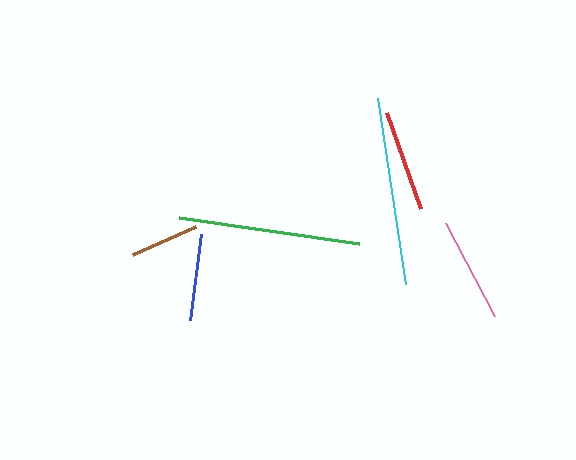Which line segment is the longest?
The cyan line is the longest at approximately 188 pixels.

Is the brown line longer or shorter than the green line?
The green line is longer than the brown line.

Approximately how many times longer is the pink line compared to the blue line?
The pink line is approximately 1.2 times the length of the blue line.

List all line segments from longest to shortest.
From longest to shortest: cyan, green, pink, red, blue, brown.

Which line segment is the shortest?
The brown line is the shortest at approximately 69 pixels.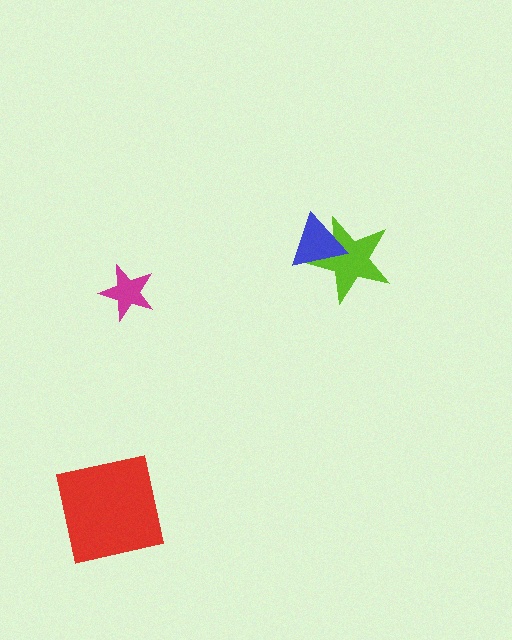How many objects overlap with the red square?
0 objects overlap with the red square.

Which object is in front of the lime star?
The blue triangle is in front of the lime star.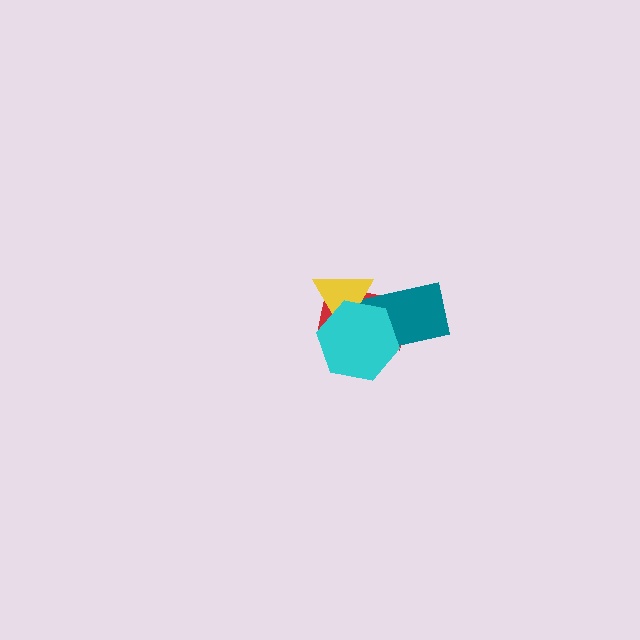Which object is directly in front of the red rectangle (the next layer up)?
The teal rectangle is directly in front of the red rectangle.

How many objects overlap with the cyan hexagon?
3 objects overlap with the cyan hexagon.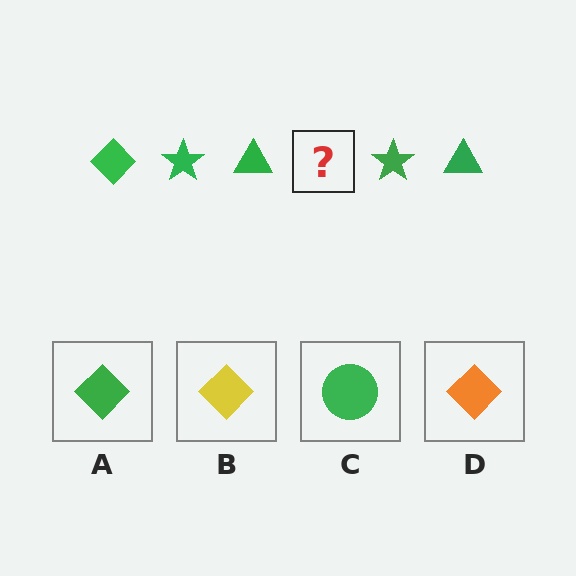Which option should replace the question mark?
Option A.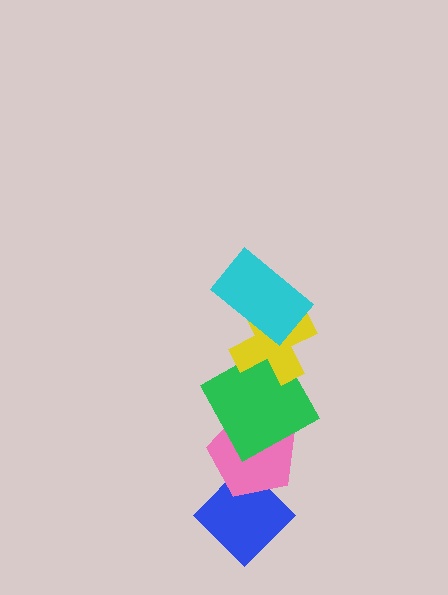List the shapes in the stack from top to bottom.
From top to bottom: the cyan rectangle, the yellow cross, the green square, the pink pentagon, the blue diamond.